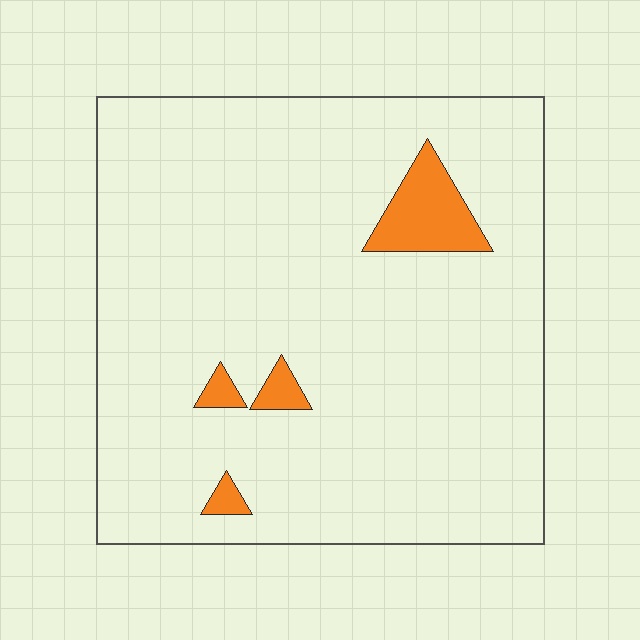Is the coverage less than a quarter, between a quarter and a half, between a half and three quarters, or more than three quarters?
Less than a quarter.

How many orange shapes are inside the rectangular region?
4.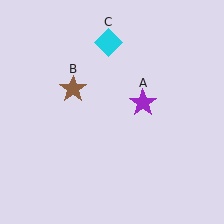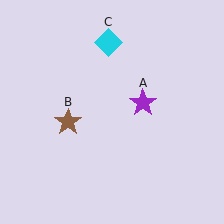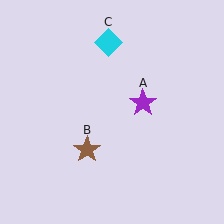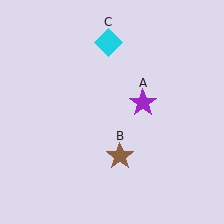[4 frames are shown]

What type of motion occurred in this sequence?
The brown star (object B) rotated counterclockwise around the center of the scene.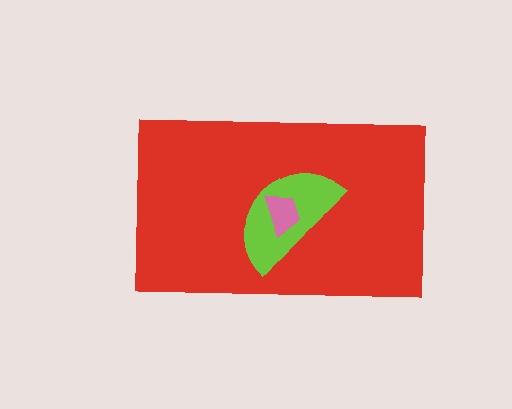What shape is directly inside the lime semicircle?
The pink trapezoid.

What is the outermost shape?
The red rectangle.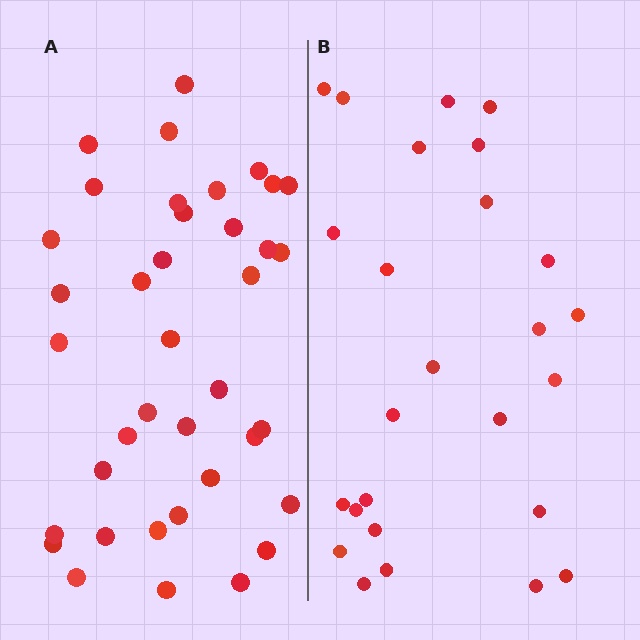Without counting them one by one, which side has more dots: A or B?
Region A (the left region) has more dots.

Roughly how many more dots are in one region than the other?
Region A has roughly 12 or so more dots than region B.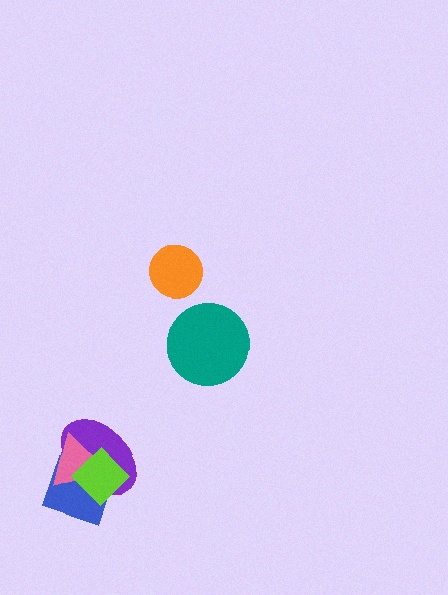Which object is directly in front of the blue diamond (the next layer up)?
The purple ellipse is directly in front of the blue diamond.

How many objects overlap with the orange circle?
0 objects overlap with the orange circle.